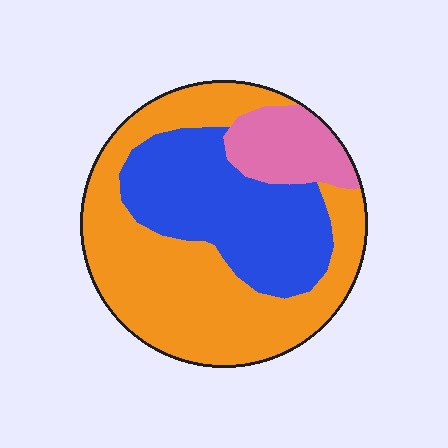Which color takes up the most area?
Orange, at roughly 55%.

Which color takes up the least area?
Pink, at roughly 15%.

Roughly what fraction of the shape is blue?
Blue covers roughly 35% of the shape.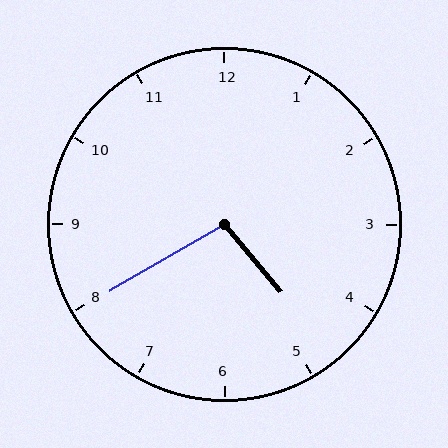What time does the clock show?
4:40.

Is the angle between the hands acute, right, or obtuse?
It is obtuse.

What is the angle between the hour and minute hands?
Approximately 100 degrees.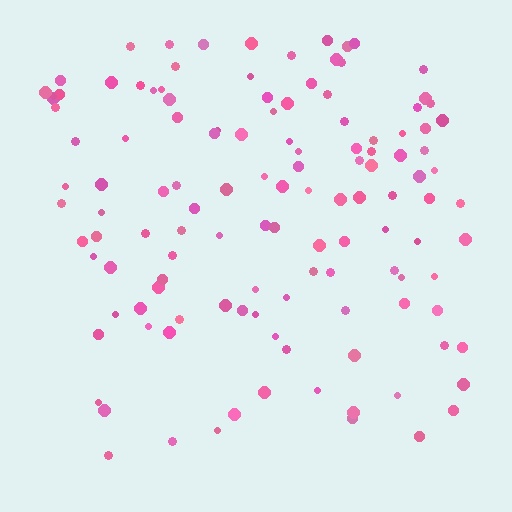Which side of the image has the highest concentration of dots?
The top.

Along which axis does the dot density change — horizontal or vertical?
Vertical.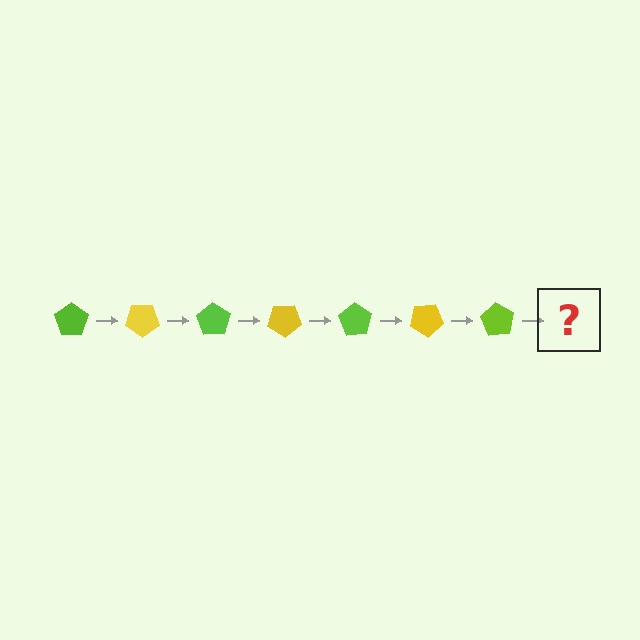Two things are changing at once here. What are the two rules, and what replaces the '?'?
The two rules are that it rotates 35 degrees each step and the color cycles through lime and yellow. The '?' should be a yellow pentagon, rotated 245 degrees from the start.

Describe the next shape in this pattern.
It should be a yellow pentagon, rotated 245 degrees from the start.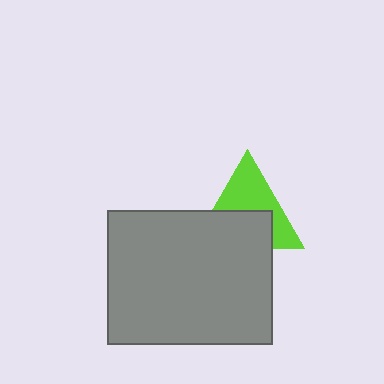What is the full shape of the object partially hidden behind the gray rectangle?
The partially hidden object is a lime triangle.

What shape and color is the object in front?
The object in front is a gray rectangle.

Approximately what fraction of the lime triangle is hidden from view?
Roughly 50% of the lime triangle is hidden behind the gray rectangle.